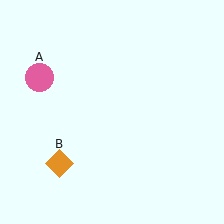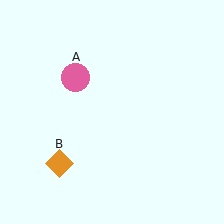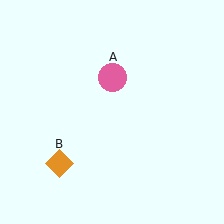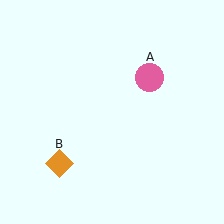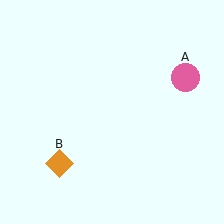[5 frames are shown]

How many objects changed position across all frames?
1 object changed position: pink circle (object A).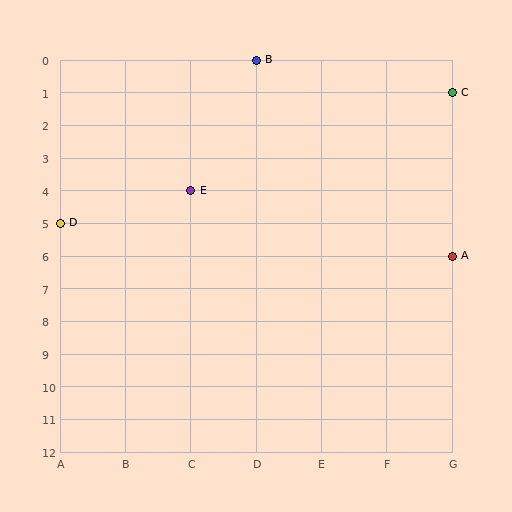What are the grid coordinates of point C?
Point C is at grid coordinates (G, 1).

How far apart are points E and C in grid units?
Points E and C are 4 columns and 3 rows apart (about 5.0 grid units diagonally).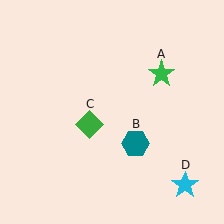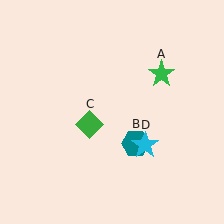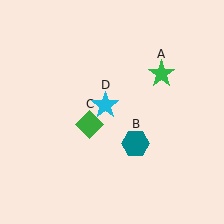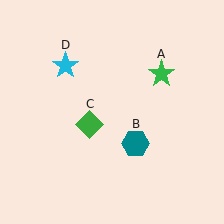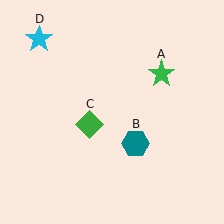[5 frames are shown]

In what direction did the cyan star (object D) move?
The cyan star (object D) moved up and to the left.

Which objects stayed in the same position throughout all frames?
Green star (object A) and teal hexagon (object B) and green diamond (object C) remained stationary.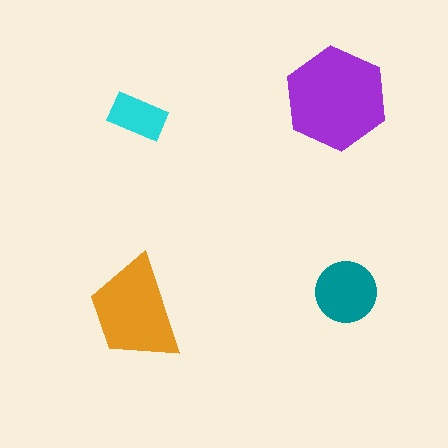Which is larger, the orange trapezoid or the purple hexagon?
The purple hexagon.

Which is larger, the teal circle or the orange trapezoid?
The orange trapezoid.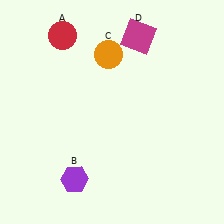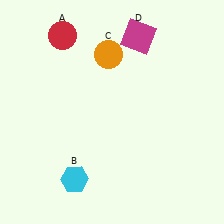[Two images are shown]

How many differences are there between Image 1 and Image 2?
There is 1 difference between the two images.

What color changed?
The hexagon (B) changed from purple in Image 1 to cyan in Image 2.